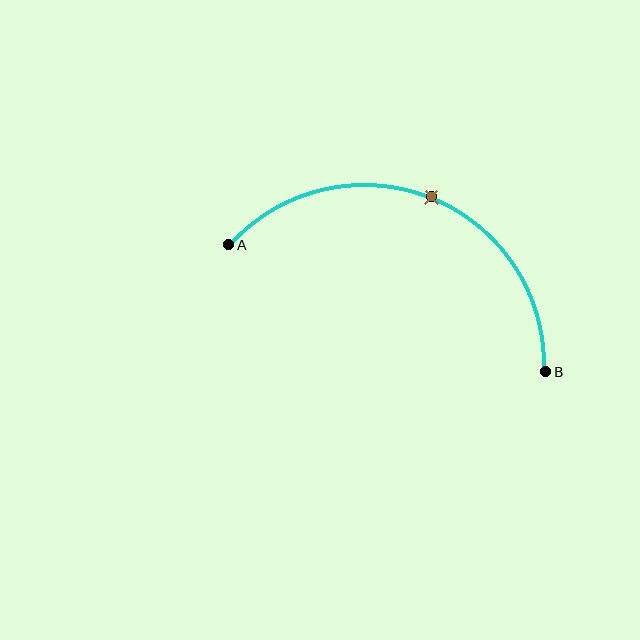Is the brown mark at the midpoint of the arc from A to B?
Yes. The brown mark lies on the arc at equal arc-length from both A and B — it is the arc midpoint.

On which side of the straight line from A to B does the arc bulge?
The arc bulges above the straight line connecting A and B.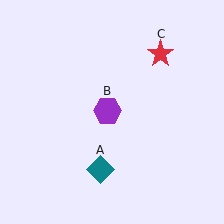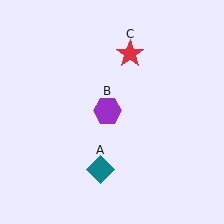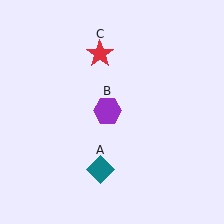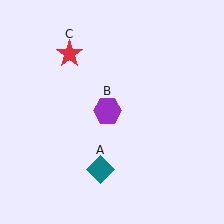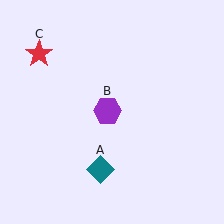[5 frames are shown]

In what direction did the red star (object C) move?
The red star (object C) moved left.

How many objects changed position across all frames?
1 object changed position: red star (object C).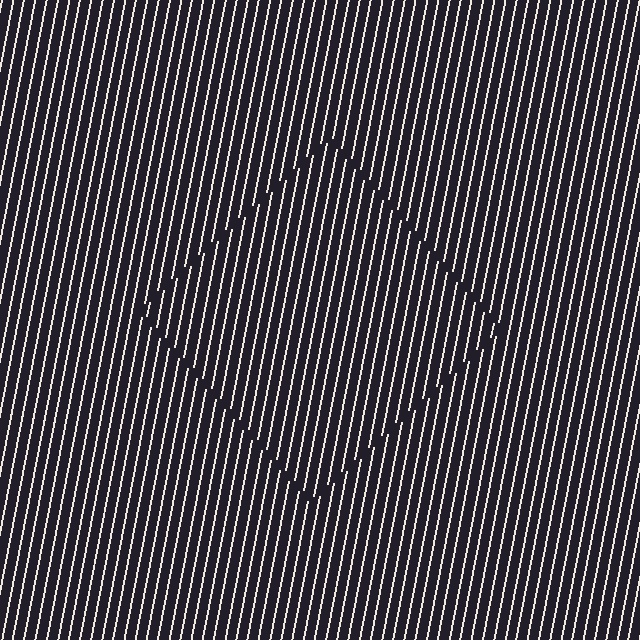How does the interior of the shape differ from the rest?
The interior of the shape contains the same grating, shifted by half a period — the contour is defined by the phase discontinuity where line-ends from the inner and outer gratings abut.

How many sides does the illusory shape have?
4 sides — the line-ends trace a square.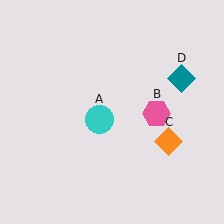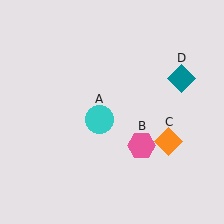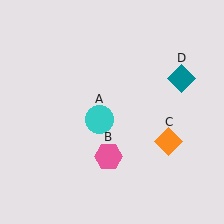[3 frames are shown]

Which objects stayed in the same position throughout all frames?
Cyan circle (object A) and orange diamond (object C) and teal diamond (object D) remained stationary.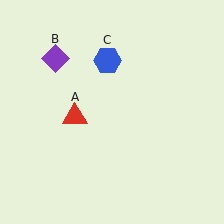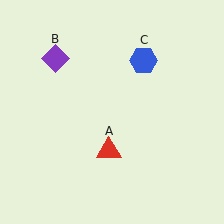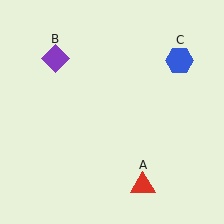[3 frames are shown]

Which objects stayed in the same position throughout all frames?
Purple diamond (object B) remained stationary.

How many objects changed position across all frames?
2 objects changed position: red triangle (object A), blue hexagon (object C).